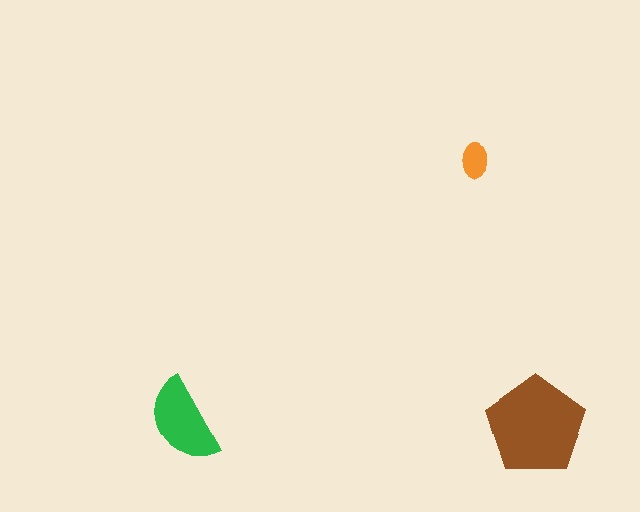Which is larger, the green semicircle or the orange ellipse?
The green semicircle.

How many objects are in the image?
There are 3 objects in the image.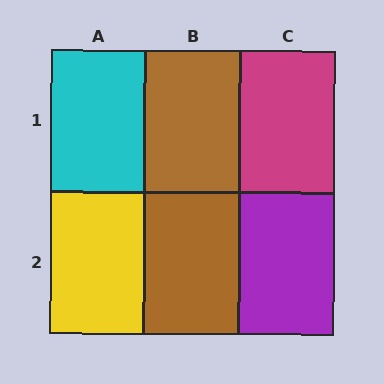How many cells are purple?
1 cell is purple.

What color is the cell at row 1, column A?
Cyan.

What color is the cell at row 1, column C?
Magenta.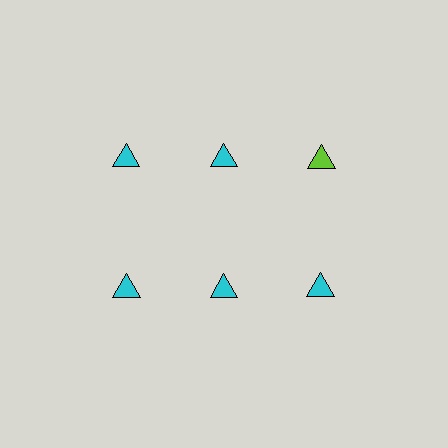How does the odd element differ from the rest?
It has a different color: lime instead of cyan.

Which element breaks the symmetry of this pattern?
The lime triangle in the top row, center column breaks the symmetry. All other shapes are cyan triangles.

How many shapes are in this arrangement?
There are 6 shapes arranged in a grid pattern.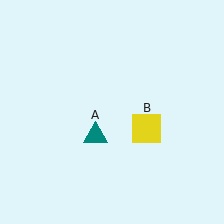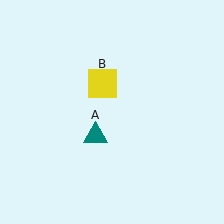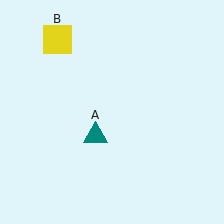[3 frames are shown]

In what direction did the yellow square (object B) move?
The yellow square (object B) moved up and to the left.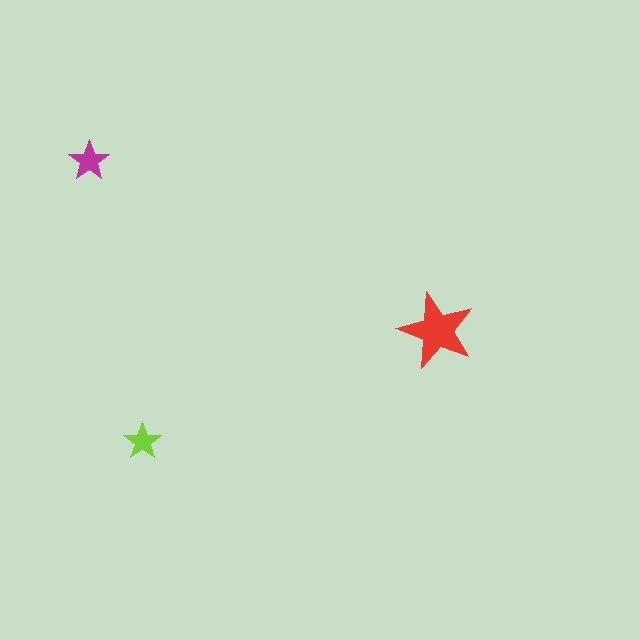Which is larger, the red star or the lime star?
The red one.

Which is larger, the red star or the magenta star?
The red one.